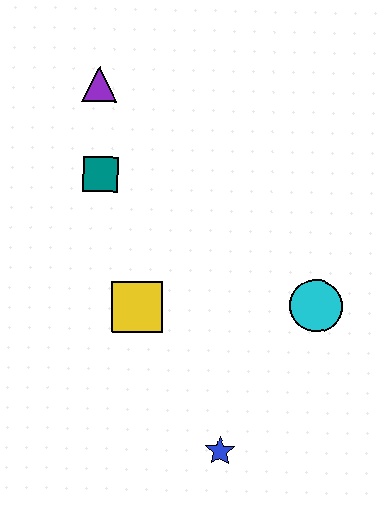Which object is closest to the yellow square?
The teal square is closest to the yellow square.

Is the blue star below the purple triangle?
Yes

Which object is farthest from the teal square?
The blue star is farthest from the teal square.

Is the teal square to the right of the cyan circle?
No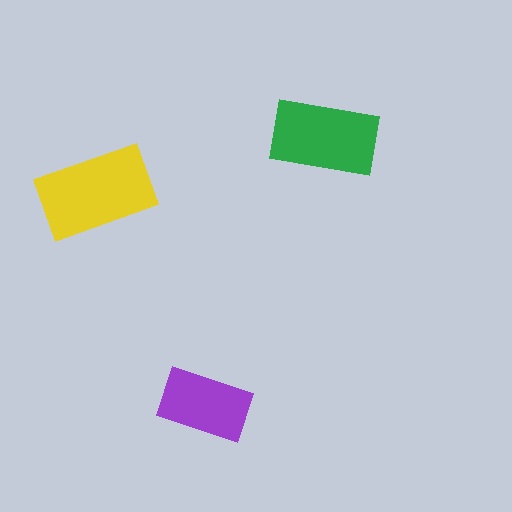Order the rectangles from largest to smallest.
the yellow one, the green one, the purple one.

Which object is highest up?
The green rectangle is topmost.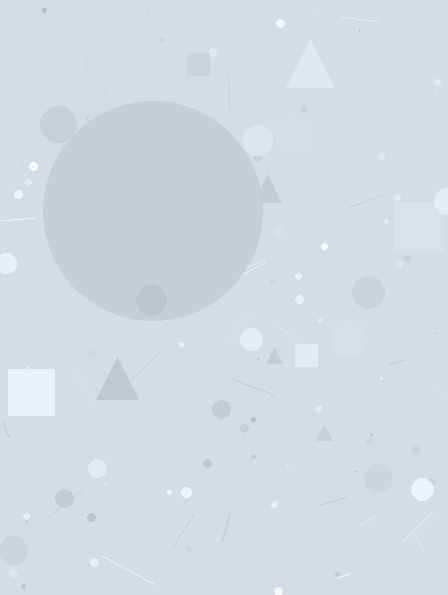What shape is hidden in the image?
A circle is hidden in the image.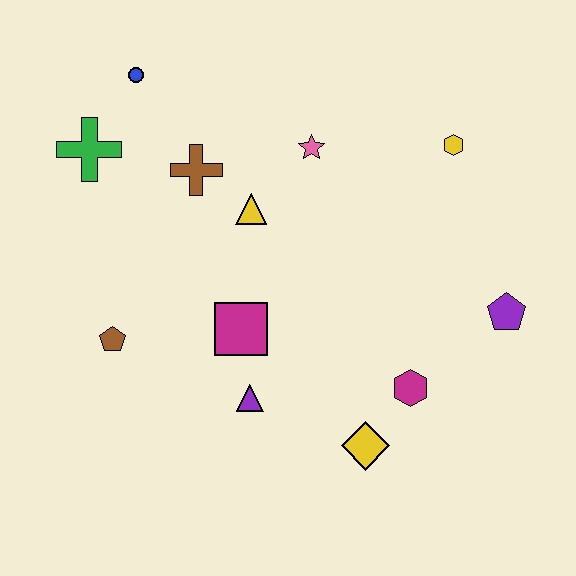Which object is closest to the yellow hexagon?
The pink star is closest to the yellow hexagon.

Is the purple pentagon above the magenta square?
Yes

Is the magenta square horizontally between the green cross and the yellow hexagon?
Yes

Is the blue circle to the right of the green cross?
Yes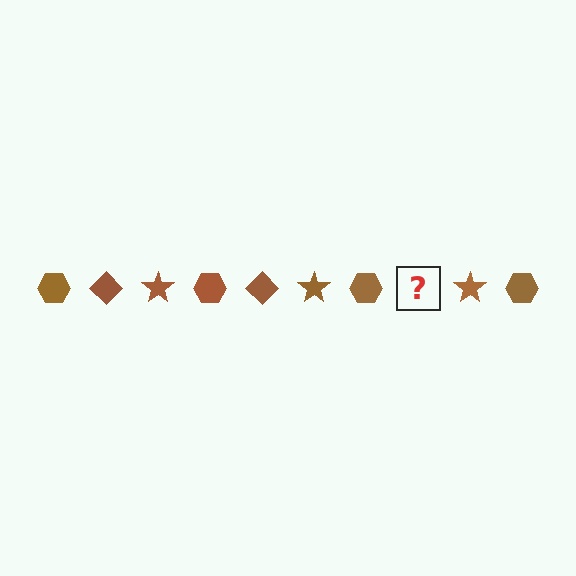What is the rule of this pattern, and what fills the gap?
The rule is that the pattern cycles through hexagon, diamond, star shapes in brown. The gap should be filled with a brown diamond.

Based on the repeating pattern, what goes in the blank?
The blank should be a brown diamond.